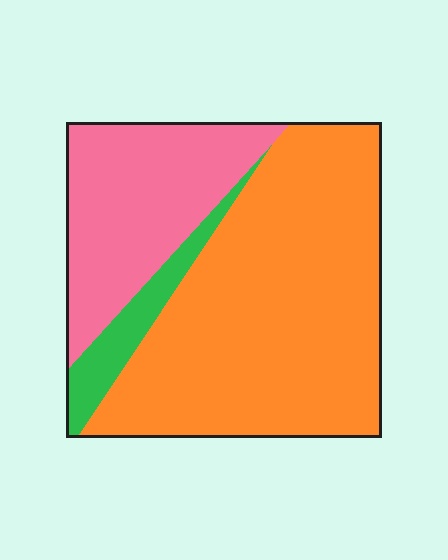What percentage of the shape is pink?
Pink takes up about one quarter (1/4) of the shape.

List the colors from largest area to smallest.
From largest to smallest: orange, pink, green.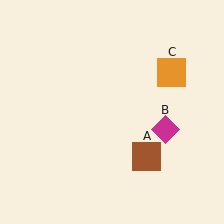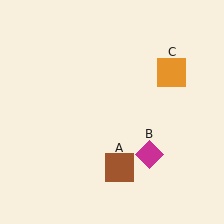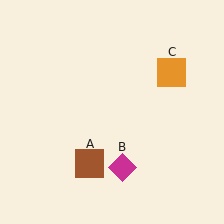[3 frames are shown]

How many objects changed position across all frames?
2 objects changed position: brown square (object A), magenta diamond (object B).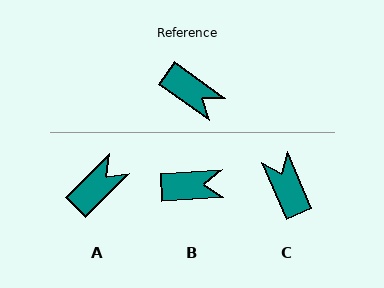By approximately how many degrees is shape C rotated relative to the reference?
Approximately 149 degrees counter-clockwise.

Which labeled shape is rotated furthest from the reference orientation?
C, about 149 degrees away.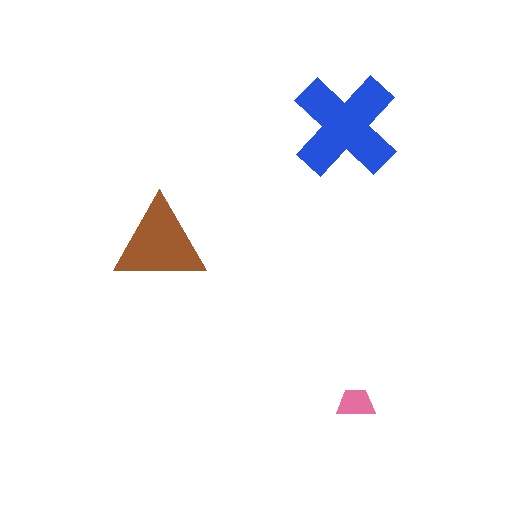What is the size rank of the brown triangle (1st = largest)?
2nd.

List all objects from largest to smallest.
The blue cross, the brown triangle, the pink trapezoid.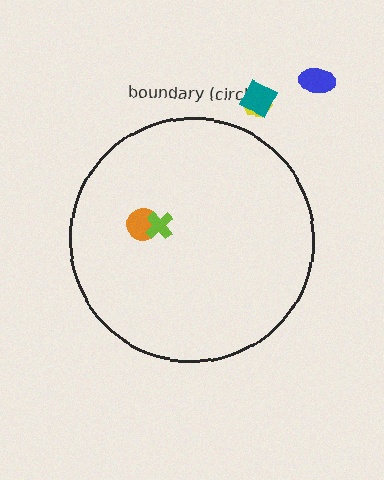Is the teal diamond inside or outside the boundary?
Outside.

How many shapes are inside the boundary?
2 inside, 3 outside.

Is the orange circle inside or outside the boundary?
Inside.